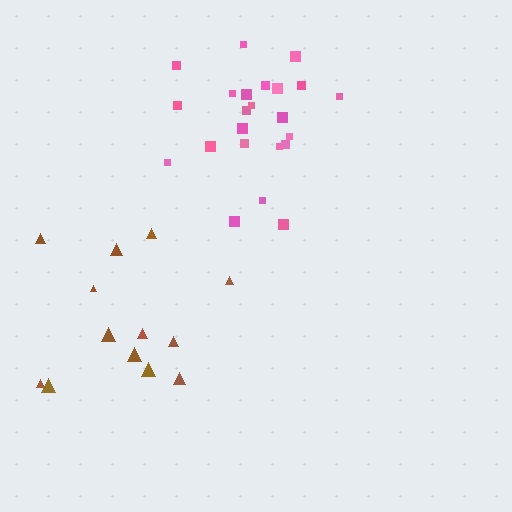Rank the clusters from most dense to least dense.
pink, brown.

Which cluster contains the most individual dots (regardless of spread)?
Pink (23).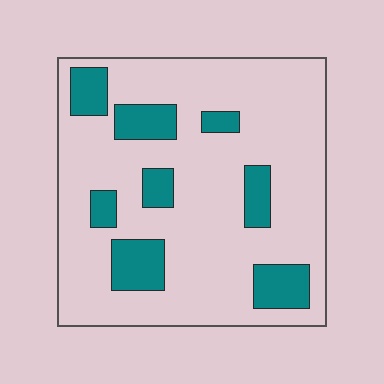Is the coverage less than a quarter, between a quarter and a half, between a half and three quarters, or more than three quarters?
Less than a quarter.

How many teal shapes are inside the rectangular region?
8.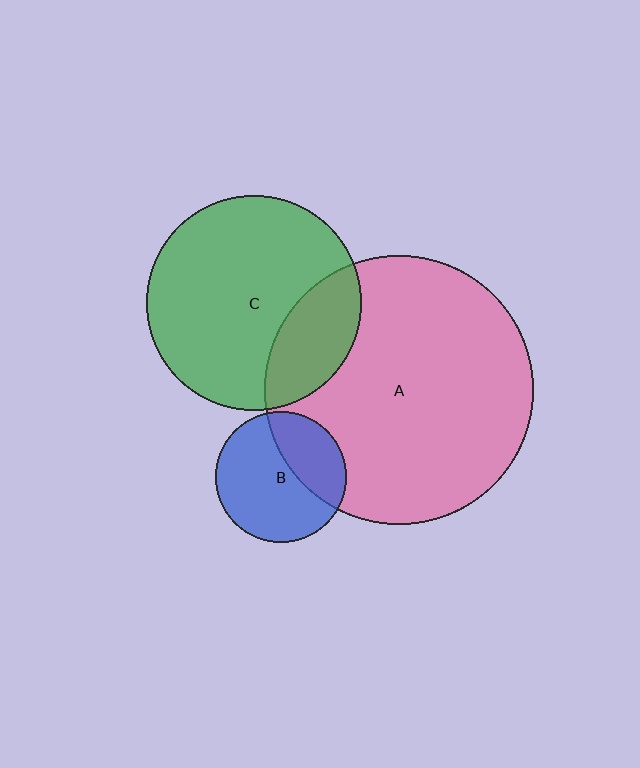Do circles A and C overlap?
Yes.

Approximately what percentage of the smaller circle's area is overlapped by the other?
Approximately 25%.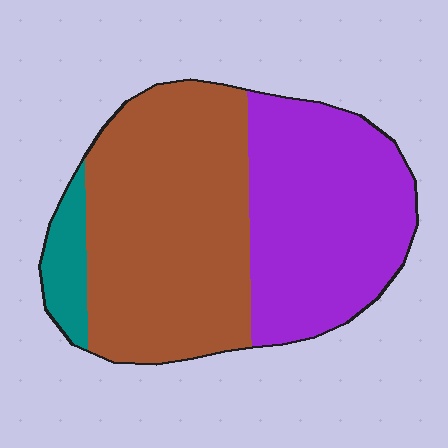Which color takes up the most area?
Brown, at roughly 50%.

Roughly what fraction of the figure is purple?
Purple covers about 40% of the figure.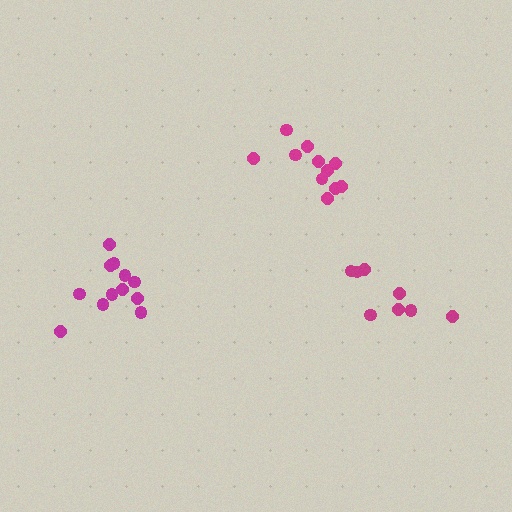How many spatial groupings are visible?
There are 3 spatial groupings.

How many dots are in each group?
Group 1: 8 dots, Group 2: 11 dots, Group 3: 12 dots (31 total).